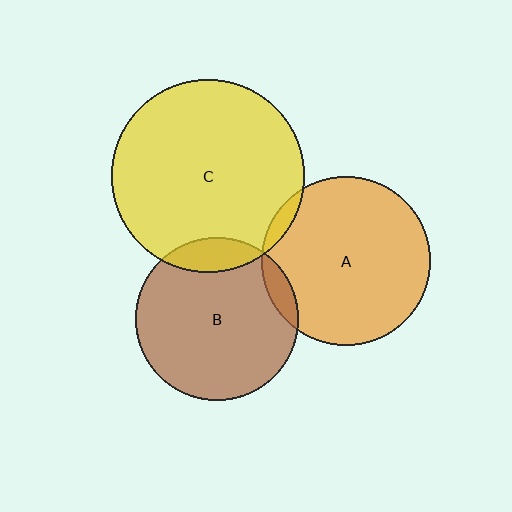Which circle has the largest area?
Circle C (yellow).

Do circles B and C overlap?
Yes.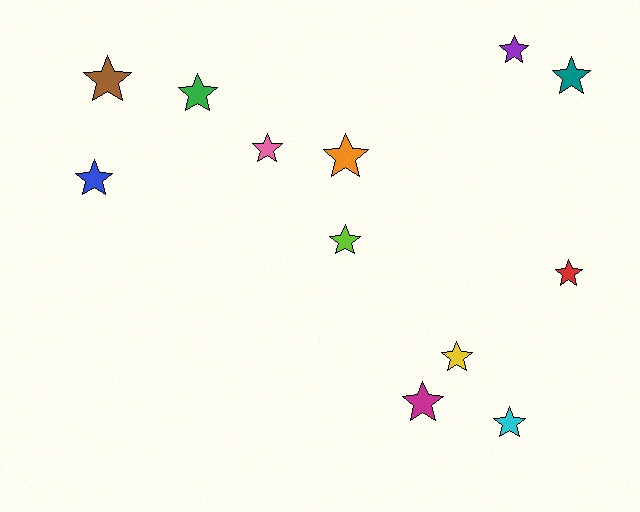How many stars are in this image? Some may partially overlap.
There are 12 stars.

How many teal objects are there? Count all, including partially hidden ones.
There is 1 teal object.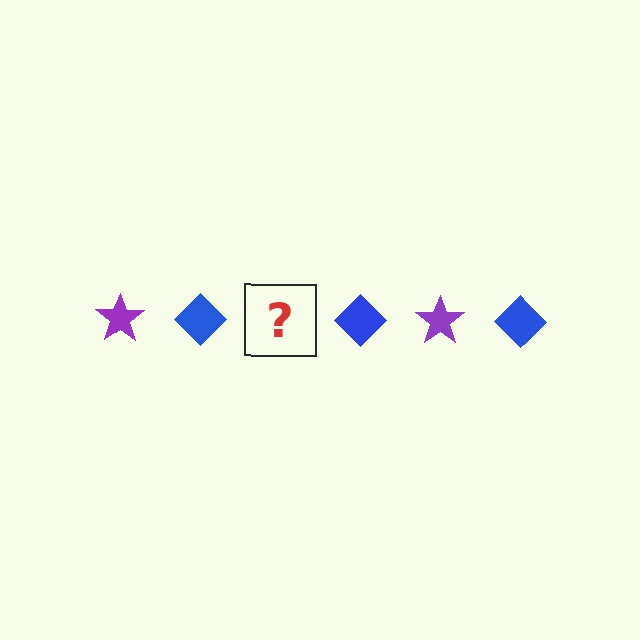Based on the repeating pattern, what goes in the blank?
The blank should be a purple star.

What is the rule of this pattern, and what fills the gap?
The rule is that the pattern alternates between purple star and blue diamond. The gap should be filled with a purple star.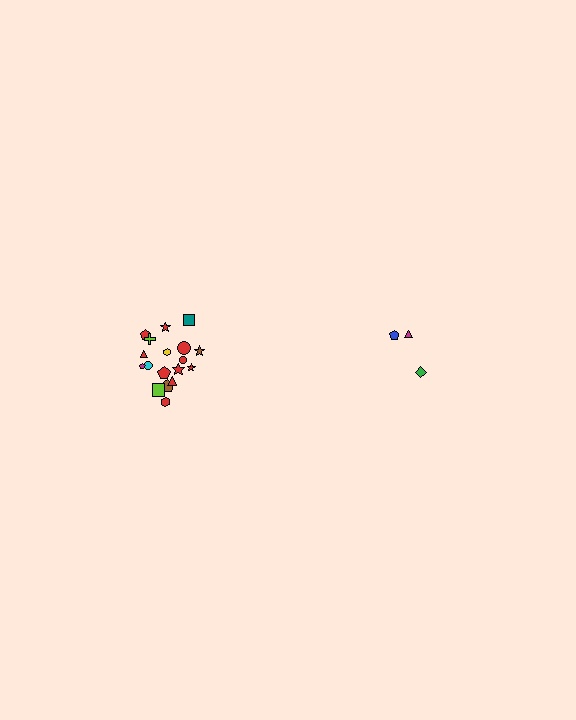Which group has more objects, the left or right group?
The left group.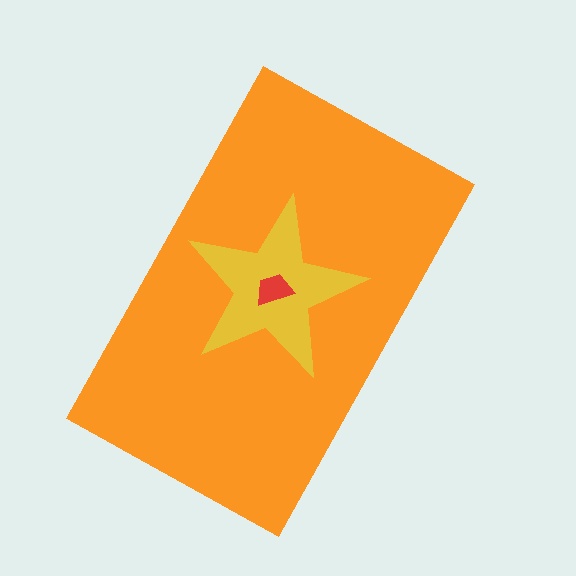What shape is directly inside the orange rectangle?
The yellow star.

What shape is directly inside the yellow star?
The red trapezoid.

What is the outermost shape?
The orange rectangle.